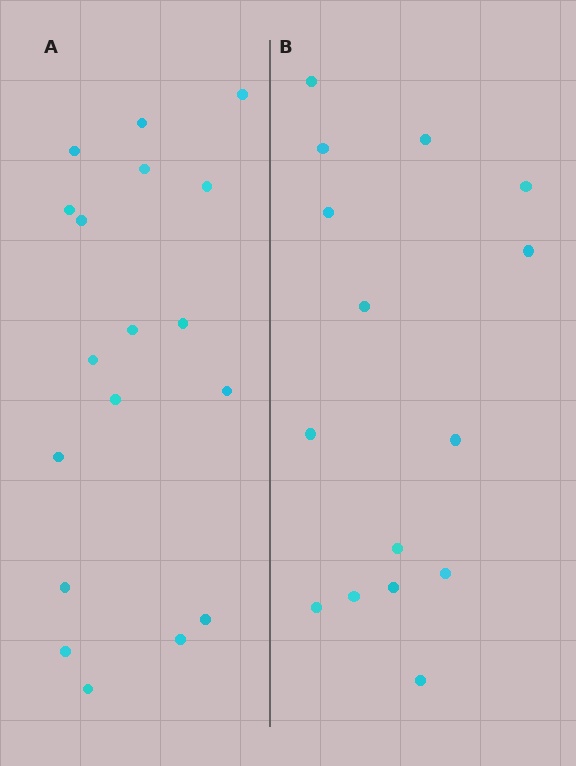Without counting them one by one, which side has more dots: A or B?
Region A (the left region) has more dots.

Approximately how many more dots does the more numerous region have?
Region A has just a few more — roughly 2 or 3 more dots than region B.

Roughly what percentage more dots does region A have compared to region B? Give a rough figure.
About 20% more.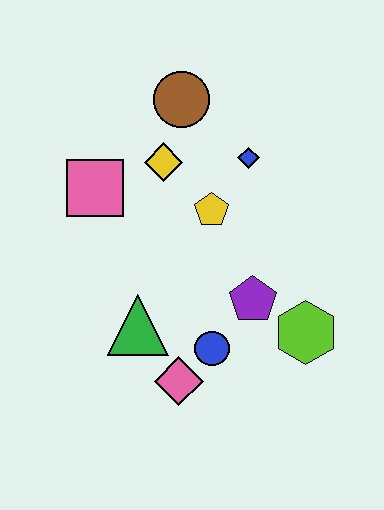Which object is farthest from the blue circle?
The brown circle is farthest from the blue circle.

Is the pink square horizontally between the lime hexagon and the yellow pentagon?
No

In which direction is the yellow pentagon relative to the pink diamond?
The yellow pentagon is above the pink diamond.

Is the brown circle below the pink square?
No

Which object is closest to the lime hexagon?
The purple pentagon is closest to the lime hexagon.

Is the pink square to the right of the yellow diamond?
No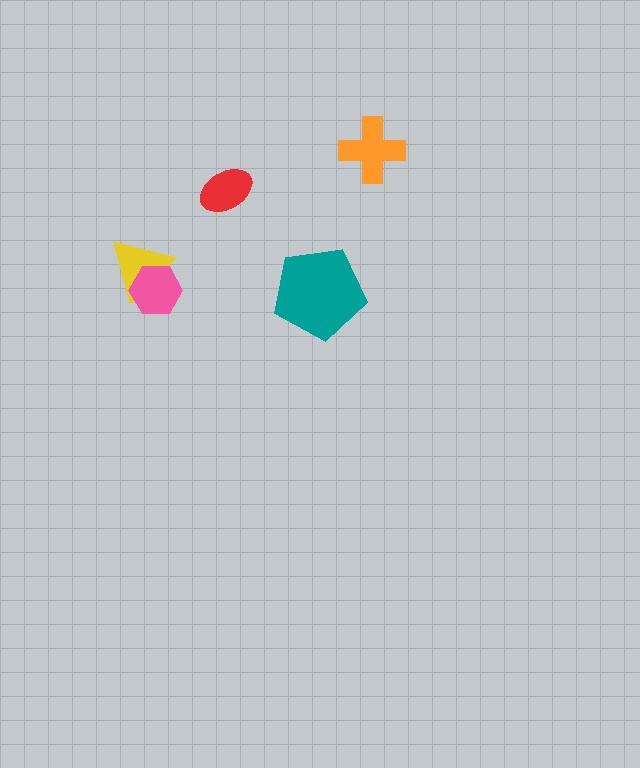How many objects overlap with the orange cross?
0 objects overlap with the orange cross.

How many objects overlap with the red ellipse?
0 objects overlap with the red ellipse.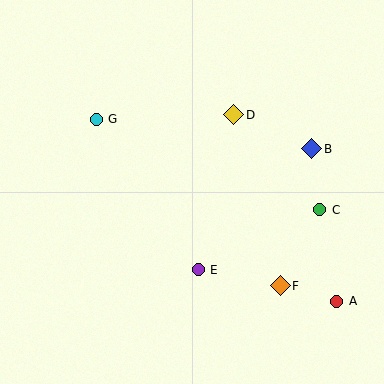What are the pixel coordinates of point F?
Point F is at (280, 286).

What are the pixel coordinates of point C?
Point C is at (320, 210).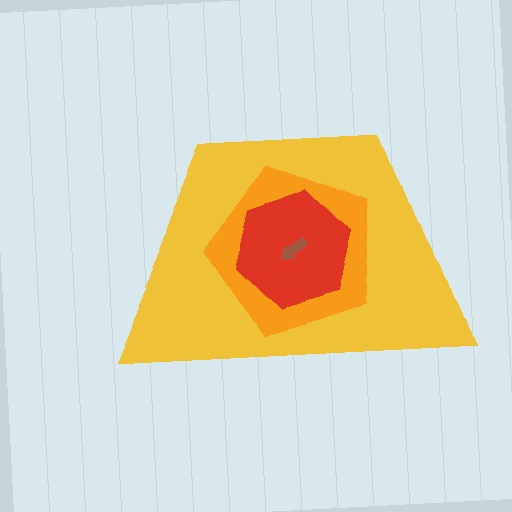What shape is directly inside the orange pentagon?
The red hexagon.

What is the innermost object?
The brown arrow.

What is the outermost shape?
The yellow trapezoid.